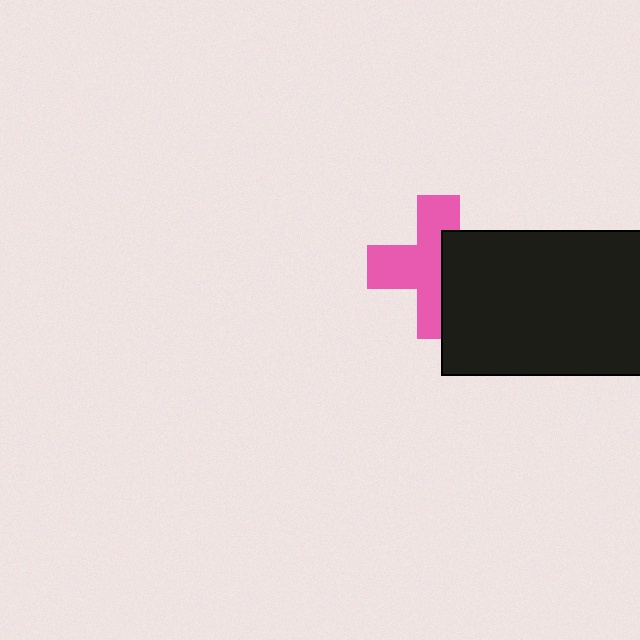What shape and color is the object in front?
The object in front is a black rectangle.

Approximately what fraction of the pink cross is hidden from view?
Roughly 40% of the pink cross is hidden behind the black rectangle.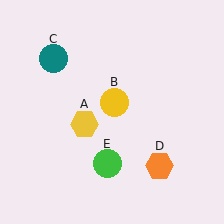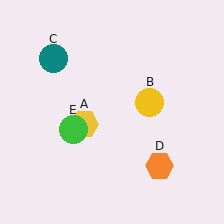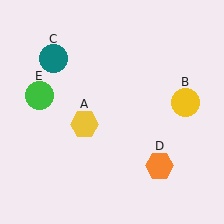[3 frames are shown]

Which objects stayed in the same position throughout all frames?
Yellow hexagon (object A) and teal circle (object C) and orange hexagon (object D) remained stationary.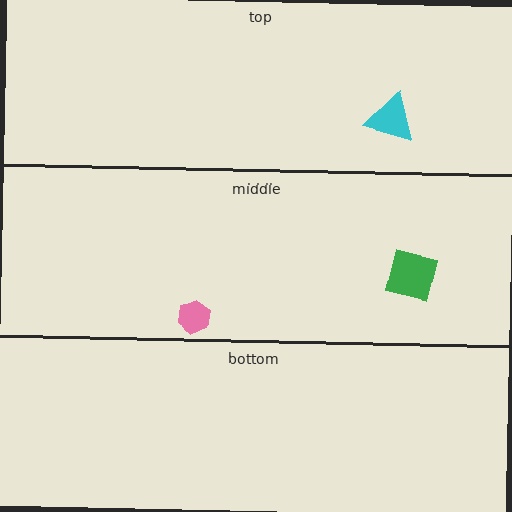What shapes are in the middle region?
The pink hexagon, the green square.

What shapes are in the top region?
The cyan triangle.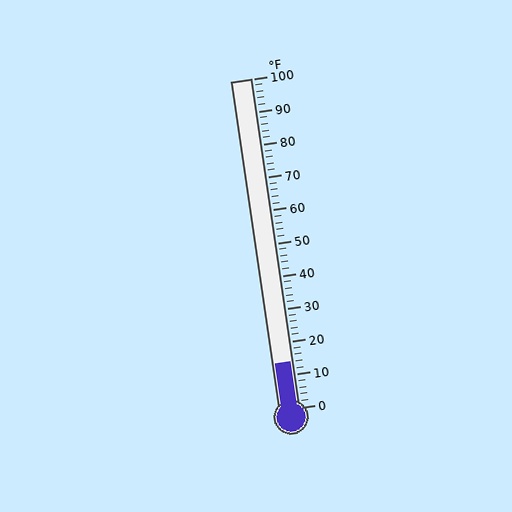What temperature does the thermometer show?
The thermometer shows approximately 14°F.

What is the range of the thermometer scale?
The thermometer scale ranges from 0°F to 100°F.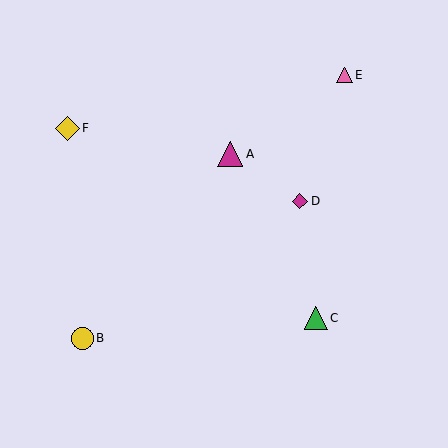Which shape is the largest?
The magenta triangle (labeled A) is the largest.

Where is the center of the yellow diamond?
The center of the yellow diamond is at (67, 128).